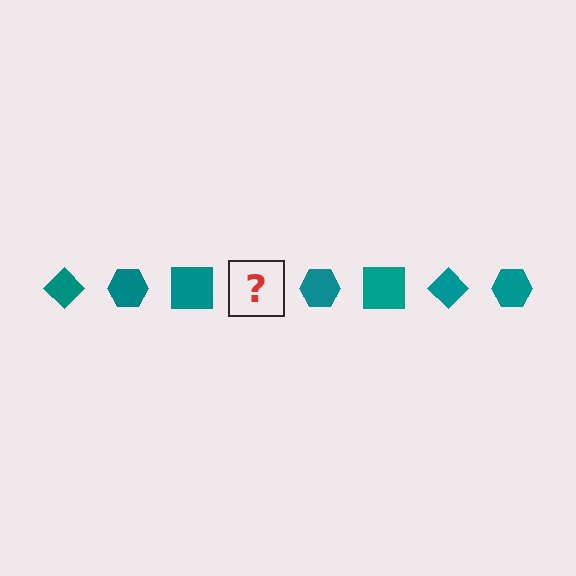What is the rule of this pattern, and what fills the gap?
The rule is that the pattern cycles through diamond, hexagon, square shapes in teal. The gap should be filled with a teal diamond.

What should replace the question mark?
The question mark should be replaced with a teal diamond.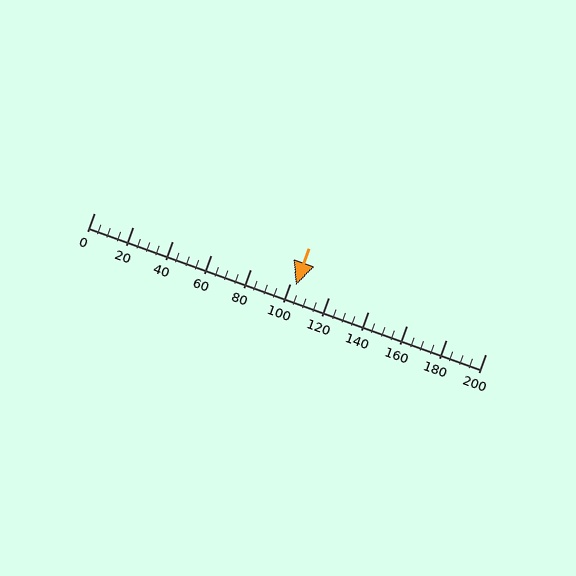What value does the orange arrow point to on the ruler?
The orange arrow points to approximately 103.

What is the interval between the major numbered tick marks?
The major tick marks are spaced 20 units apart.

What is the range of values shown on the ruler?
The ruler shows values from 0 to 200.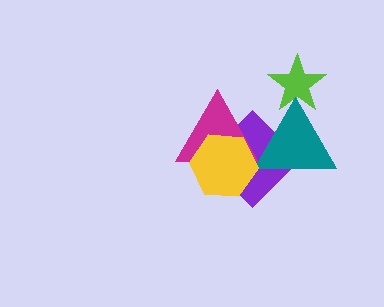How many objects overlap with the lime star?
1 object overlaps with the lime star.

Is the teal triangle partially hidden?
No, no other shape covers it.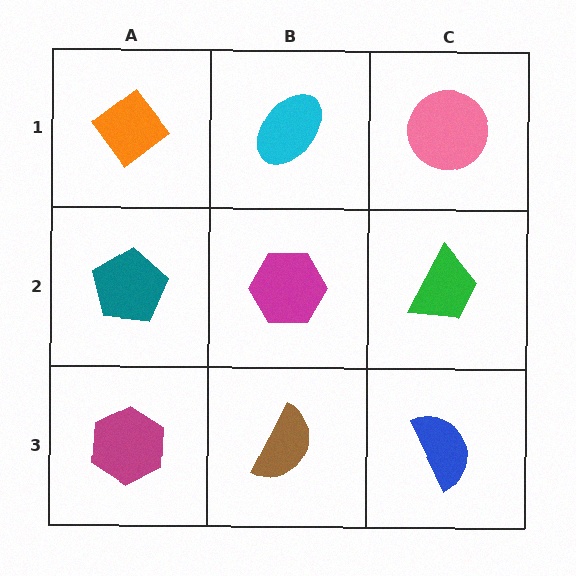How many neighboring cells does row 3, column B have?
3.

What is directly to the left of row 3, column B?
A magenta hexagon.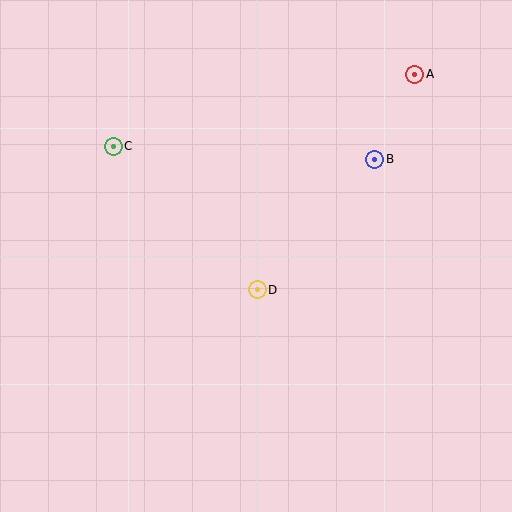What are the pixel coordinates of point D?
Point D is at (257, 290).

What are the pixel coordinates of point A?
Point A is at (415, 74).